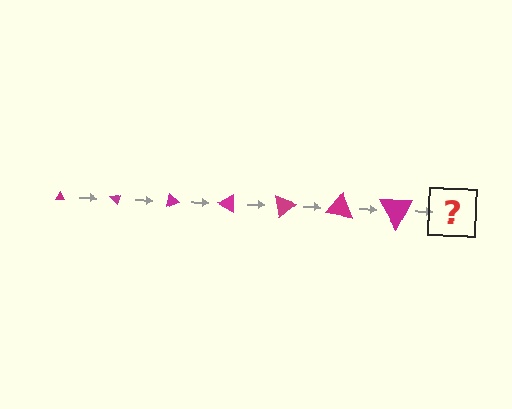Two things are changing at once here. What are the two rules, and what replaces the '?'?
The two rules are that the triangle grows larger each step and it rotates 50 degrees each step. The '?' should be a triangle, larger than the previous one and rotated 350 degrees from the start.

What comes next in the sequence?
The next element should be a triangle, larger than the previous one and rotated 350 degrees from the start.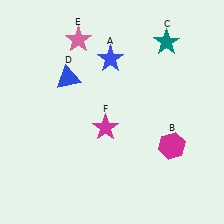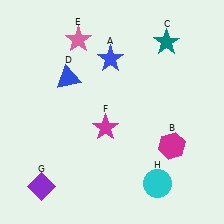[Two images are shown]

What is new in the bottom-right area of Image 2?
A cyan circle (H) was added in the bottom-right area of Image 2.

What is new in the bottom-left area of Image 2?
A purple diamond (G) was added in the bottom-left area of Image 2.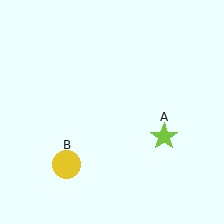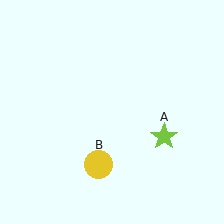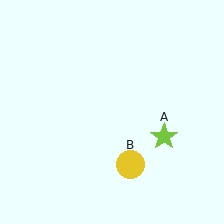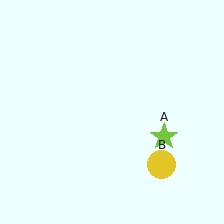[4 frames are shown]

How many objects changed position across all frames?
1 object changed position: yellow circle (object B).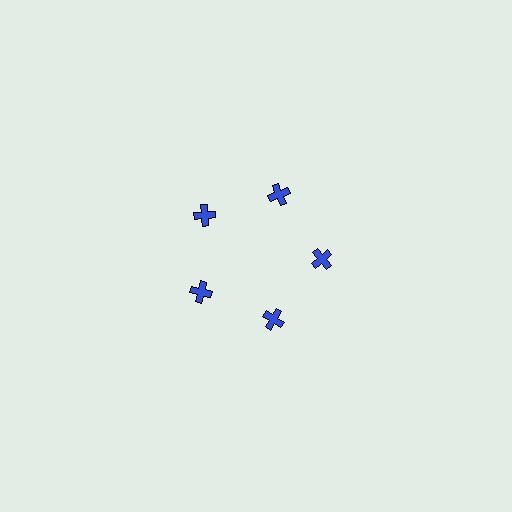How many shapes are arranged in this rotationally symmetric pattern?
There are 5 shapes, arranged in 5 groups of 1.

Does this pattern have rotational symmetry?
Yes, this pattern has 5-fold rotational symmetry. It looks the same after rotating 72 degrees around the center.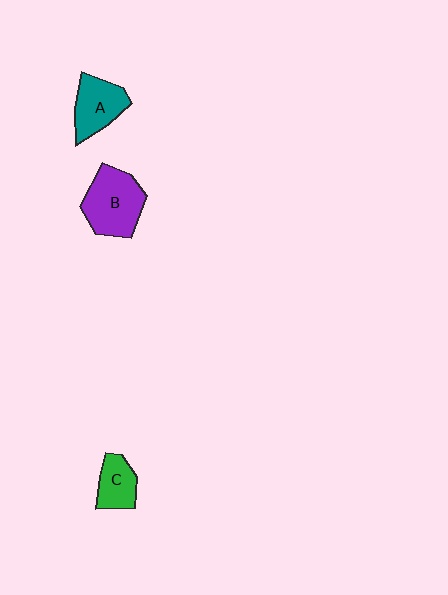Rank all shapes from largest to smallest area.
From largest to smallest: B (purple), A (teal), C (green).